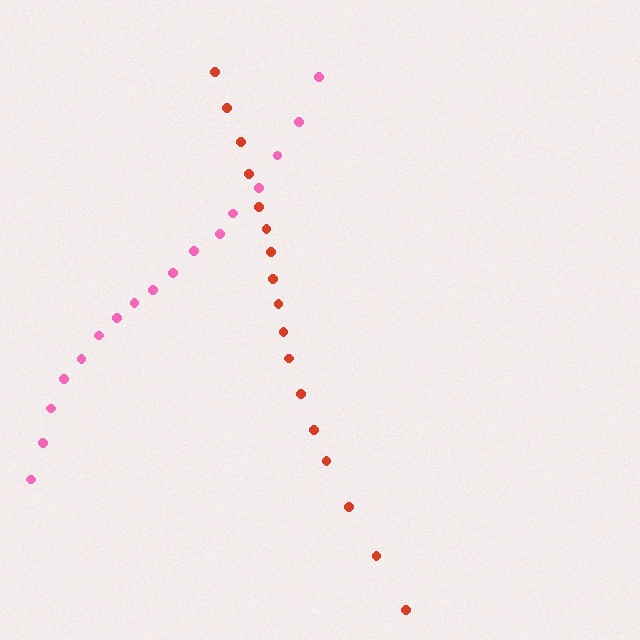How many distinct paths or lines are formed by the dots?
There are 2 distinct paths.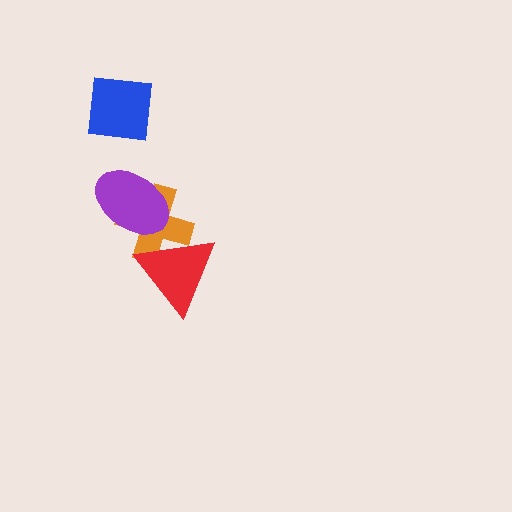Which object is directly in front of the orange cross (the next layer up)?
The purple ellipse is directly in front of the orange cross.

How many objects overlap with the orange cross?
2 objects overlap with the orange cross.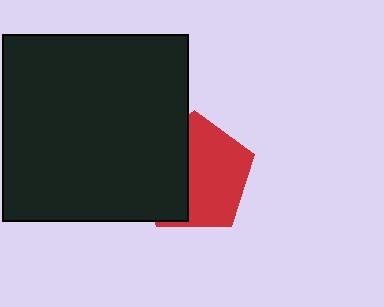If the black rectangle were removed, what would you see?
You would see the complete red pentagon.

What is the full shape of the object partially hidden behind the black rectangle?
The partially hidden object is a red pentagon.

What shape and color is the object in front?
The object in front is a black rectangle.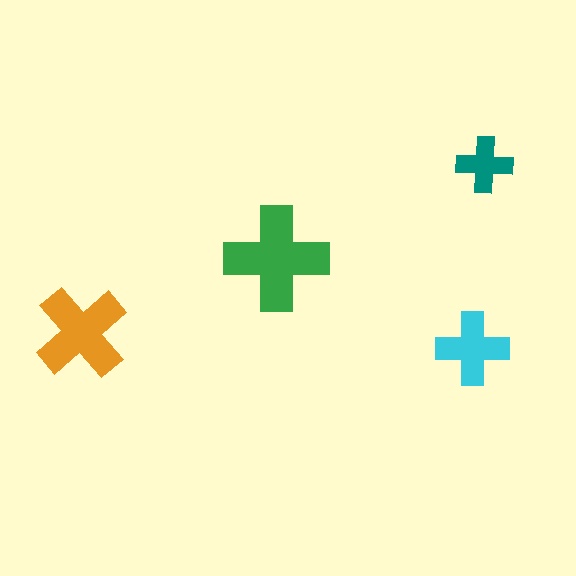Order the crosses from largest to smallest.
the green one, the orange one, the cyan one, the teal one.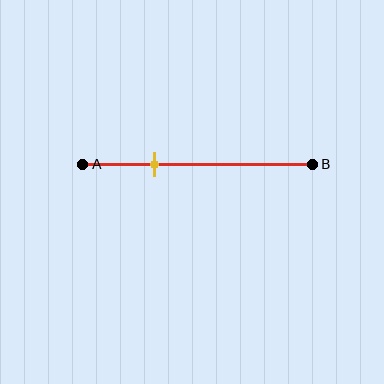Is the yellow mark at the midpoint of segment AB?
No, the mark is at about 30% from A, not at the 50% midpoint.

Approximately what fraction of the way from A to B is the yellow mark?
The yellow mark is approximately 30% of the way from A to B.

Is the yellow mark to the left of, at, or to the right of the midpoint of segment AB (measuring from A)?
The yellow mark is to the left of the midpoint of segment AB.